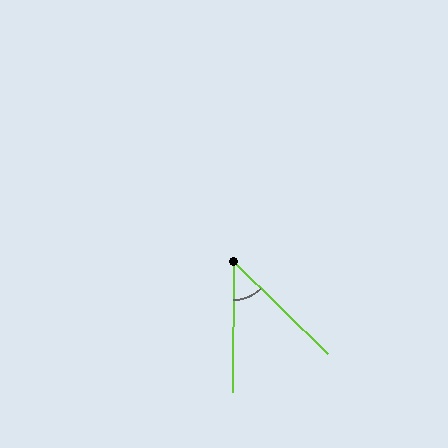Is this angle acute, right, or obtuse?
It is acute.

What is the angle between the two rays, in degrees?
Approximately 46 degrees.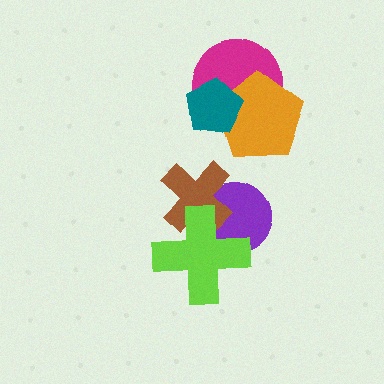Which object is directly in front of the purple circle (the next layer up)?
The brown cross is directly in front of the purple circle.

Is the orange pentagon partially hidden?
Yes, it is partially covered by another shape.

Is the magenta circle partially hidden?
Yes, it is partially covered by another shape.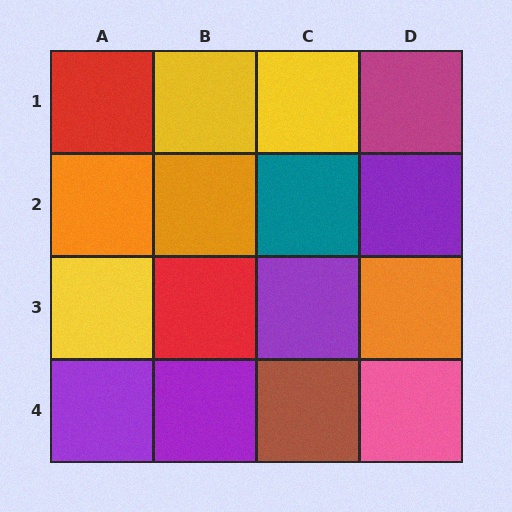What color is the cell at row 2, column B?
Orange.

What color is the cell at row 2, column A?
Orange.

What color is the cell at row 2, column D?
Purple.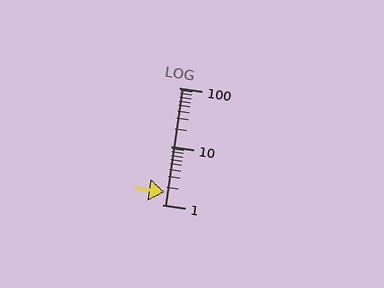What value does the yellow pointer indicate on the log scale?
The pointer indicates approximately 1.6.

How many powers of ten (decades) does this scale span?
The scale spans 2 decades, from 1 to 100.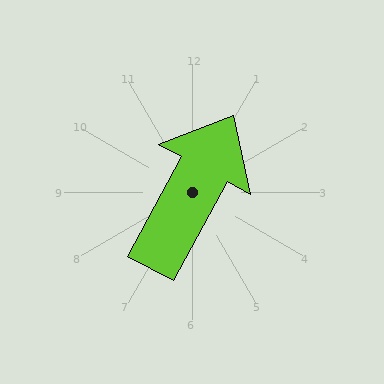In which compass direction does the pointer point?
Northeast.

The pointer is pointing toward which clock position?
Roughly 1 o'clock.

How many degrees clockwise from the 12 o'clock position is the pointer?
Approximately 29 degrees.